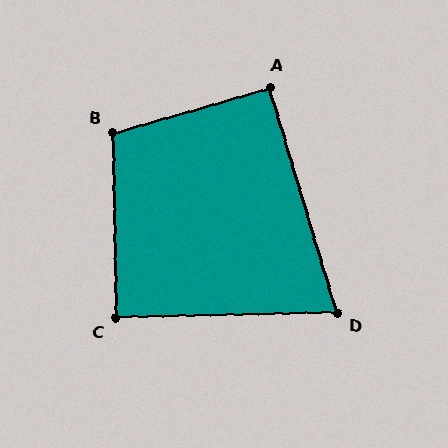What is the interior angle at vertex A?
Approximately 91 degrees (approximately right).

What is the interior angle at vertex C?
Approximately 89 degrees (approximately right).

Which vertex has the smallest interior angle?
D, at approximately 75 degrees.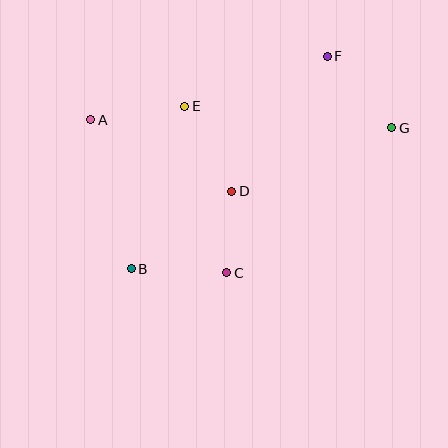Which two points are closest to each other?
Points C and D are closest to each other.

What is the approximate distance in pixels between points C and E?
The distance between C and E is approximately 172 pixels.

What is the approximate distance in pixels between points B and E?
The distance between B and E is approximately 171 pixels.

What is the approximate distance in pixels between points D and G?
The distance between D and G is approximately 172 pixels.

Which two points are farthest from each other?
Points A and G are farthest from each other.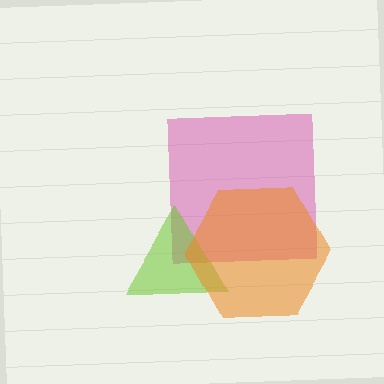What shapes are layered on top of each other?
The layered shapes are: a magenta square, a lime triangle, an orange hexagon.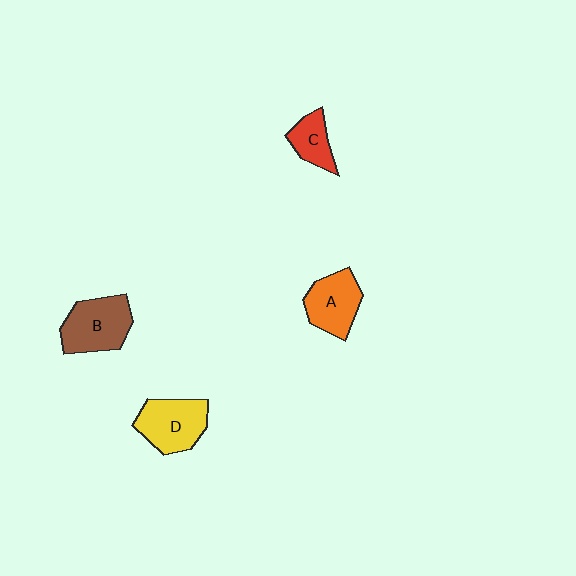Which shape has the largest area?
Shape B (brown).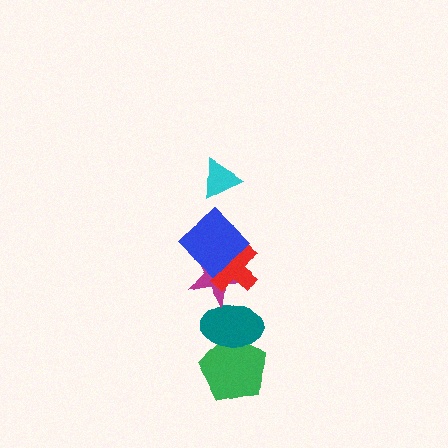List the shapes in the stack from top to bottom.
From top to bottom: the cyan triangle, the blue diamond, the red cross, the magenta star, the teal ellipse, the green pentagon.